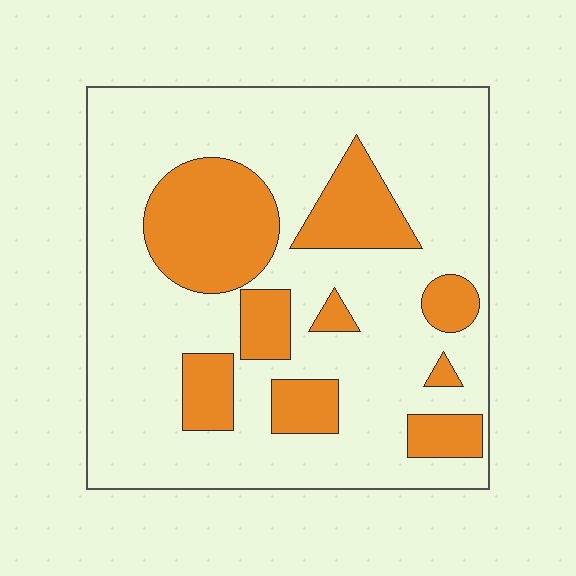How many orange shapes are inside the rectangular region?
9.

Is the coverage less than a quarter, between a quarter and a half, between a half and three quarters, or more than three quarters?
Between a quarter and a half.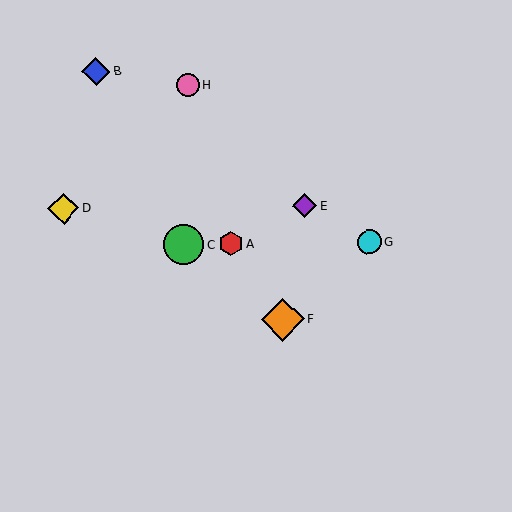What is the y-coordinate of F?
Object F is at y≈320.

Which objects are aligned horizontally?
Objects A, C, G are aligned horizontally.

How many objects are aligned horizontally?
3 objects (A, C, G) are aligned horizontally.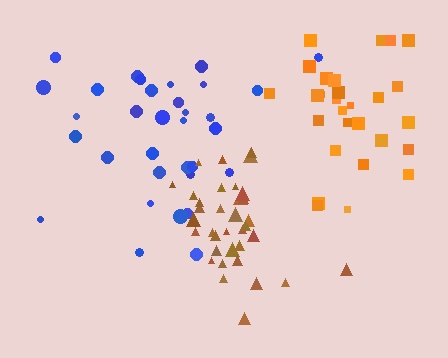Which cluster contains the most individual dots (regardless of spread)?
Brown (35).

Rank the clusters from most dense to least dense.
brown, orange, blue.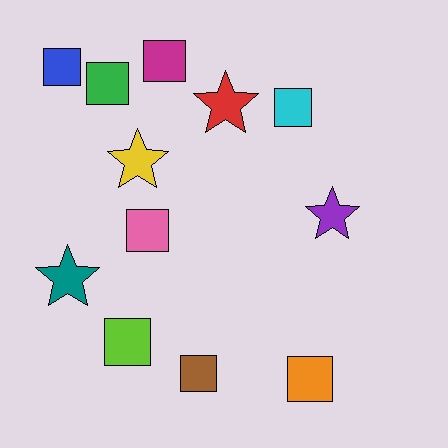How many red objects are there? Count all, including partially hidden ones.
There is 1 red object.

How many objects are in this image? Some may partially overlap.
There are 12 objects.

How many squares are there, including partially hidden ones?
There are 8 squares.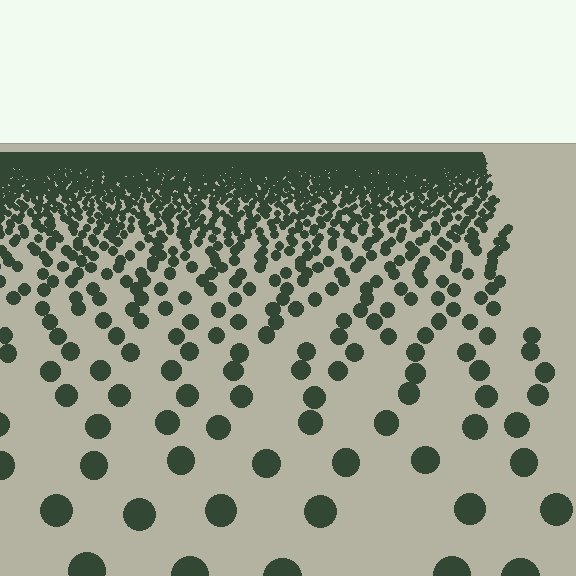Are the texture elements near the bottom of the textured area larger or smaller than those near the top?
Larger. Near the bottom, elements are closer to the viewer and appear at a bigger on-screen size.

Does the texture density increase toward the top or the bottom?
Density increases toward the top.